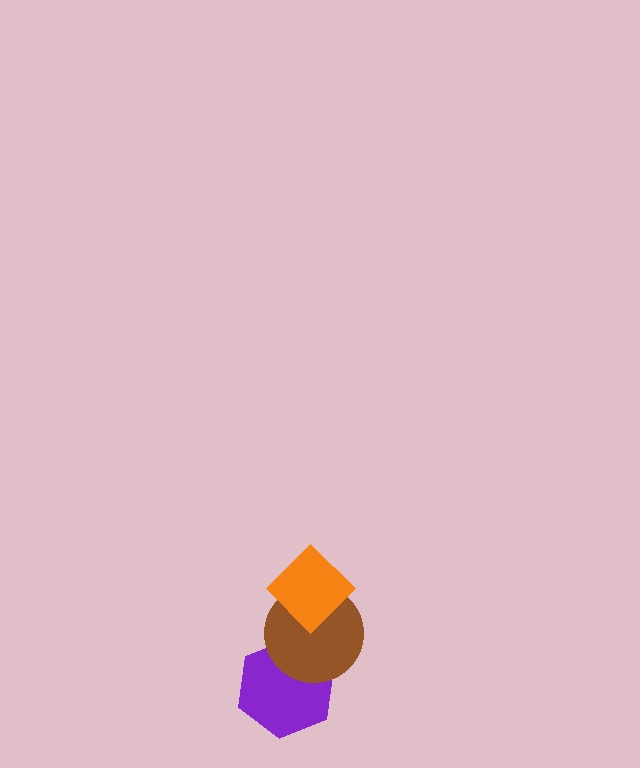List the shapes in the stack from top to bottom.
From top to bottom: the orange diamond, the brown circle, the purple hexagon.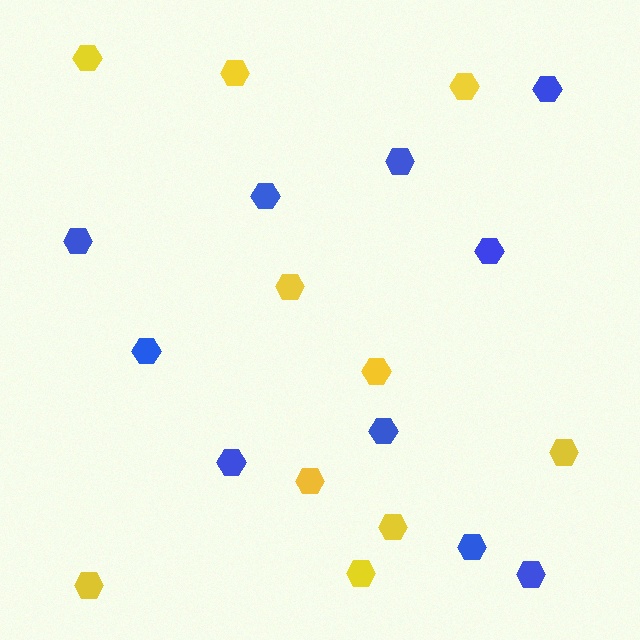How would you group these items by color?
There are 2 groups: one group of yellow hexagons (10) and one group of blue hexagons (10).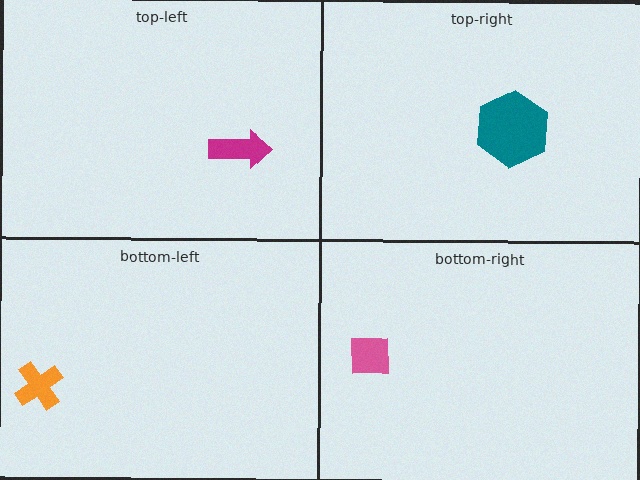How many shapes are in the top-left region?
1.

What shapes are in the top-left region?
The magenta arrow.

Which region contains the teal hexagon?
The top-right region.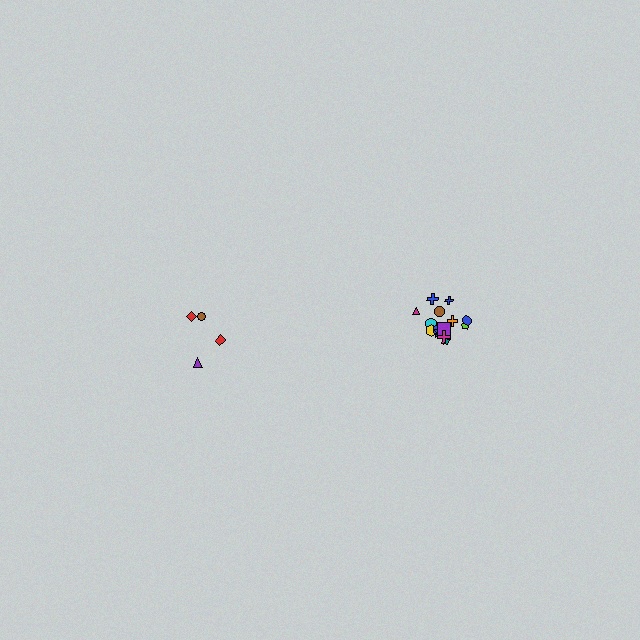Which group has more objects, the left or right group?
The right group.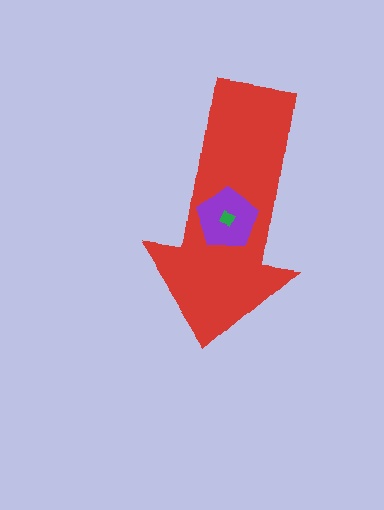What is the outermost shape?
The red arrow.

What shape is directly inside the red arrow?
The purple pentagon.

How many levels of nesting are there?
3.